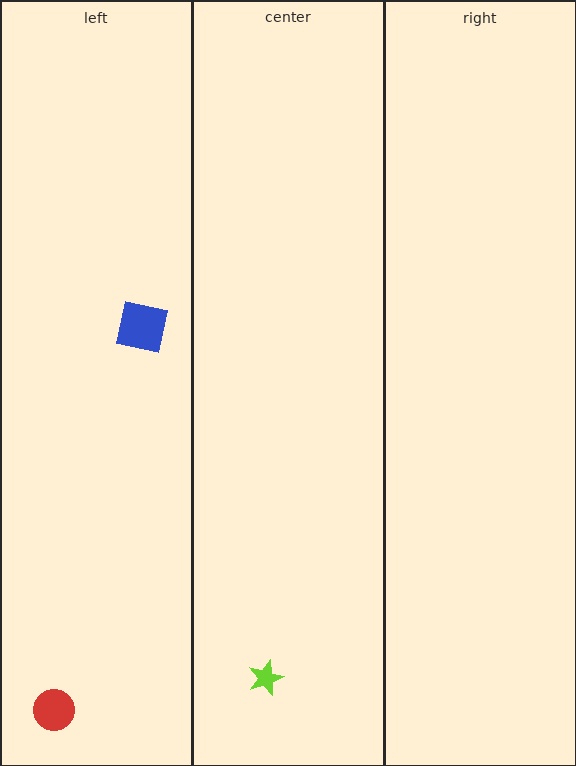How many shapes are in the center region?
1.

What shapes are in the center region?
The lime star.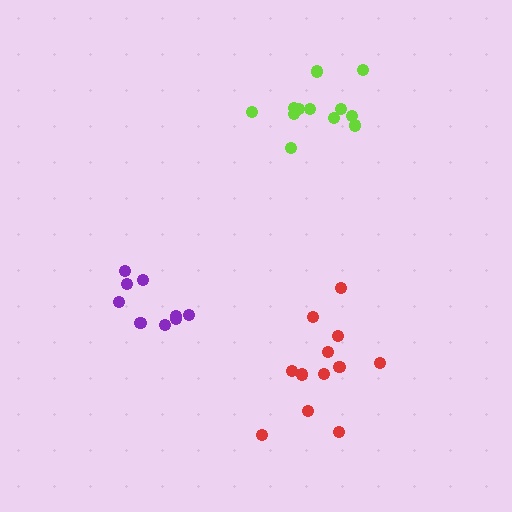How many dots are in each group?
Group 1: 12 dots, Group 2: 9 dots, Group 3: 12 dots (33 total).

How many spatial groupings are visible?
There are 3 spatial groupings.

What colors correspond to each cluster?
The clusters are colored: red, purple, lime.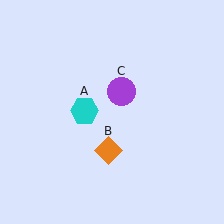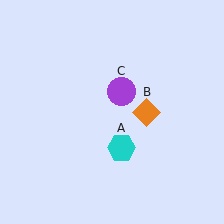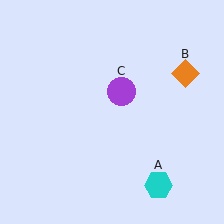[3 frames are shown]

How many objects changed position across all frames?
2 objects changed position: cyan hexagon (object A), orange diamond (object B).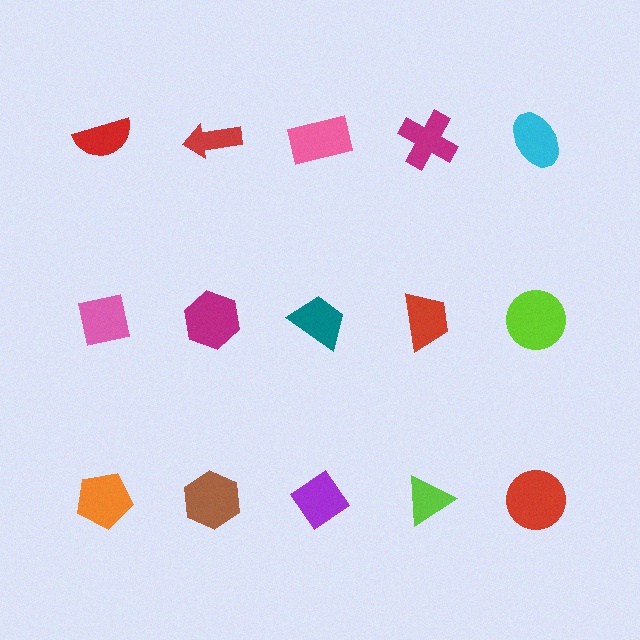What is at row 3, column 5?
A red circle.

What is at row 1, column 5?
A cyan ellipse.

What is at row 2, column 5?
A lime circle.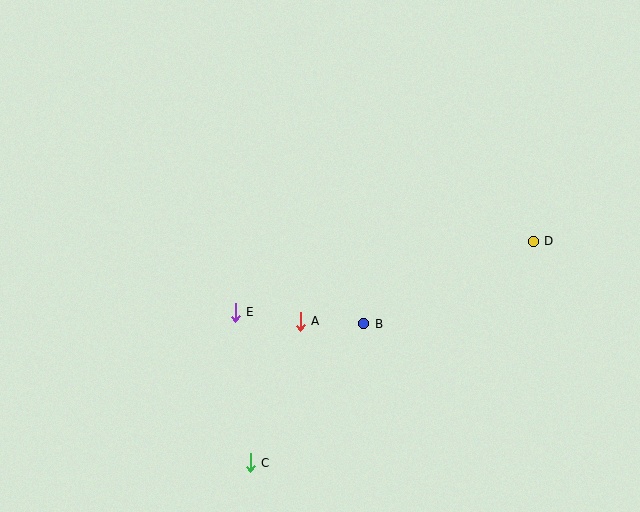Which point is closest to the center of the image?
Point A at (300, 321) is closest to the center.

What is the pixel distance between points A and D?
The distance between A and D is 246 pixels.